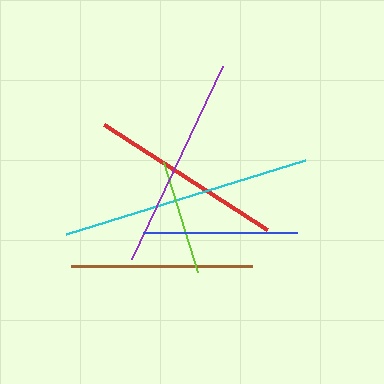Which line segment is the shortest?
The lime line is the shortest at approximately 115 pixels.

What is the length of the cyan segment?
The cyan segment is approximately 250 pixels long.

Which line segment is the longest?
The cyan line is the longest at approximately 250 pixels.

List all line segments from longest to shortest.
From longest to shortest: cyan, purple, red, brown, blue, lime.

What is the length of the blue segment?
The blue segment is approximately 154 pixels long.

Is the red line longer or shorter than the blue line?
The red line is longer than the blue line.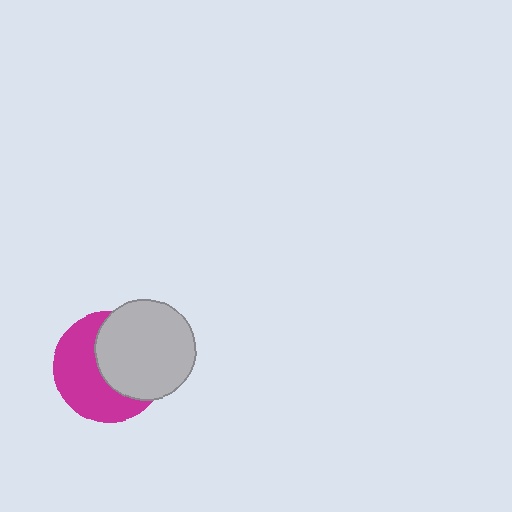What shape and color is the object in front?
The object in front is a light gray circle.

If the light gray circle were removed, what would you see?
You would see the complete magenta circle.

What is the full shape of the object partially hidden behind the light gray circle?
The partially hidden object is a magenta circle.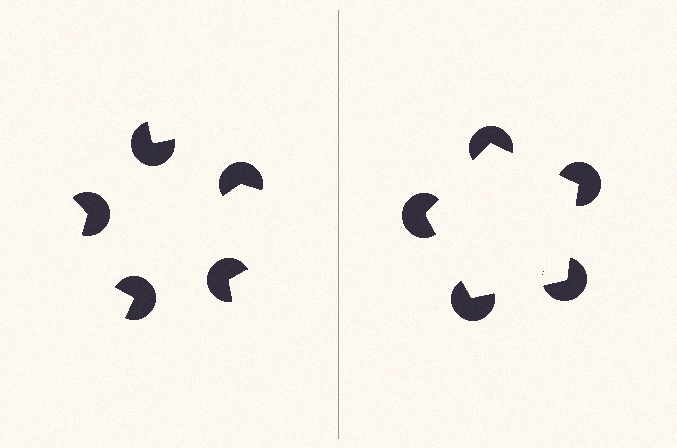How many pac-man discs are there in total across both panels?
10 — 5 on each side.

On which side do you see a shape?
An illusory pentagon appears on the right side. On the left side the wedge cuts are rotated, so no coherent shape forms.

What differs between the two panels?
The pac-man discs are positioned identically on both sides; only the wedge orientations differ. On the right they align to a pentagon; on the left they are misaligned.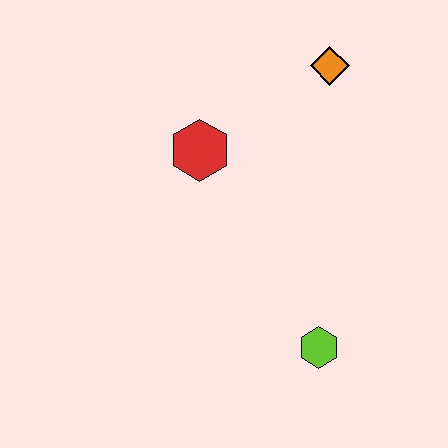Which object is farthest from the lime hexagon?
The orange diamond is farthest from the lime hexagon.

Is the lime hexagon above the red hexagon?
No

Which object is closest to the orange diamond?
The red hexagon is closest to the orange diamond.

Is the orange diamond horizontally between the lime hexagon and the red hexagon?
No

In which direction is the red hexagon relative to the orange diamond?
The red hexagon is to the left of the orange diamond.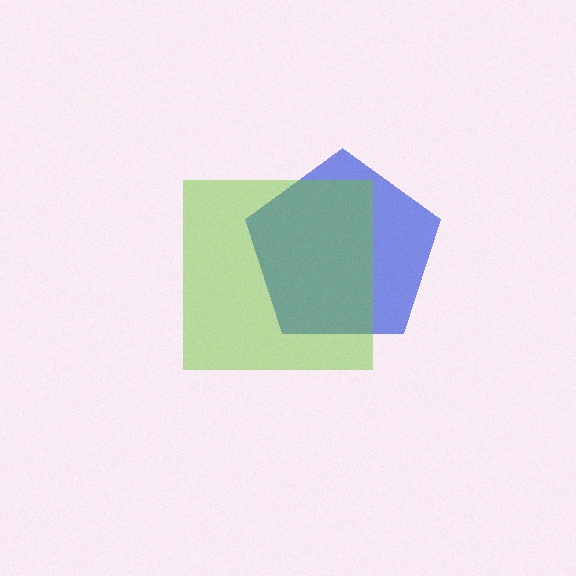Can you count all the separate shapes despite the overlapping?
Yes, there are 2 separate shapes.